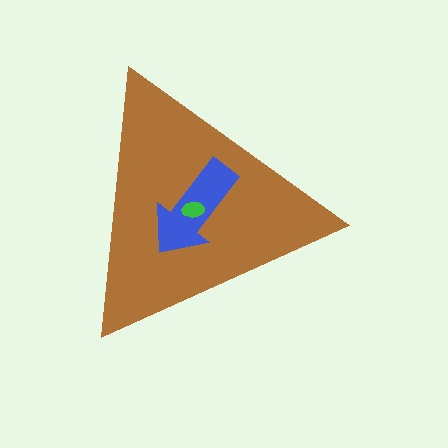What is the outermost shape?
The brown triangle.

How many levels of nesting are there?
3.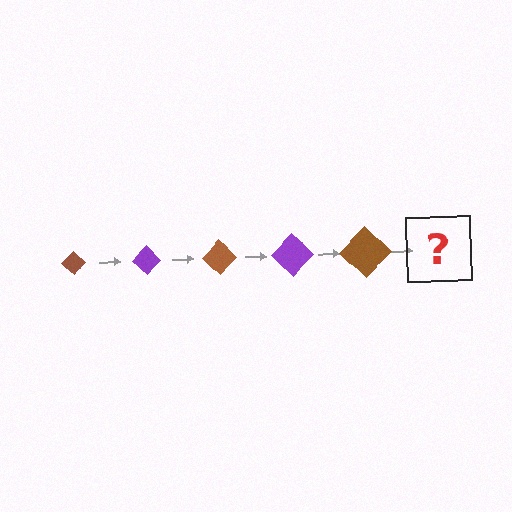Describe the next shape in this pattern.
It should be a purple diamond, larger than the previous one.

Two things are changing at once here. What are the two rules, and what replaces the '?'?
The two rules are that the diamond grows larger each step and the color cycles through brown and purple. The '?' should be a purple diamond, larger than the previous one.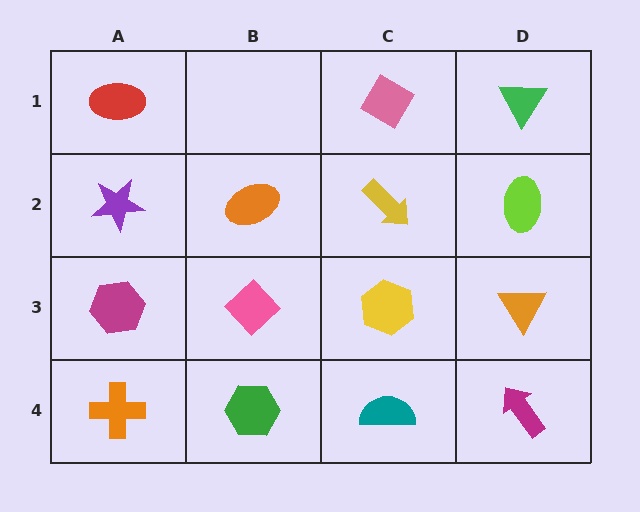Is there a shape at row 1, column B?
No, that cell is empty.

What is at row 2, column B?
An orange ellipse.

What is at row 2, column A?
A purple star.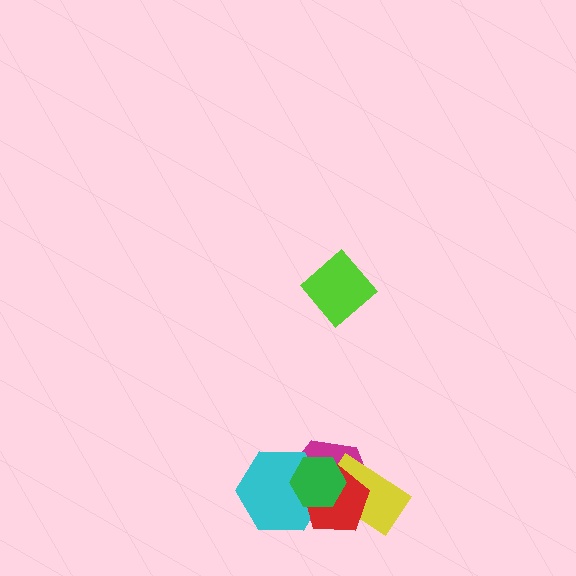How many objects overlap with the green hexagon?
4 objects overlap with the green hexagon.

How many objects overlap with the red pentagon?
4 objects overlap with the red pentagon.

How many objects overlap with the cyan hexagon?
3 objects overlap with the cyan hexagon.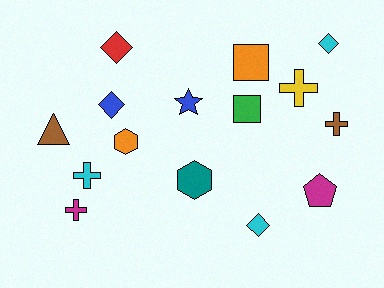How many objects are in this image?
There are 15 objects.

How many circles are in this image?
There are no circles.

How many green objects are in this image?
There is 1 green object.